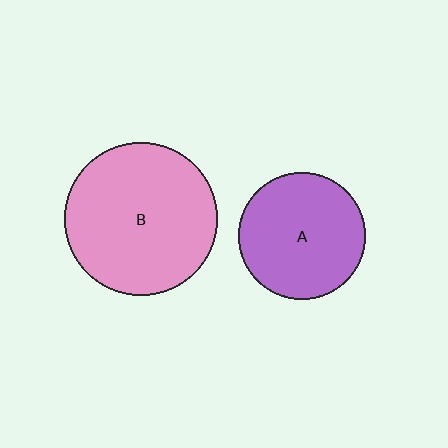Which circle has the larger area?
Circle B (pink).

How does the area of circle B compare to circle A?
Approximately 1.5 times.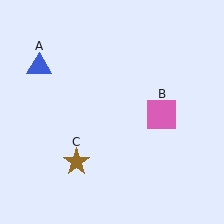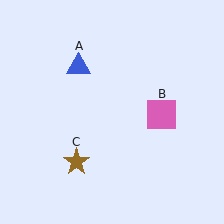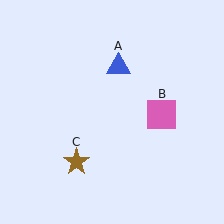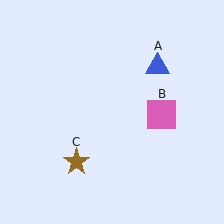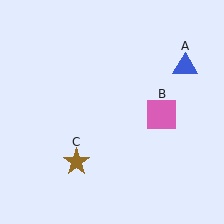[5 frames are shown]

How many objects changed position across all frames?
1 object changed position: blue triangle (object A).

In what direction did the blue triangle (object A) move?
The blue triangle (object A) moved right.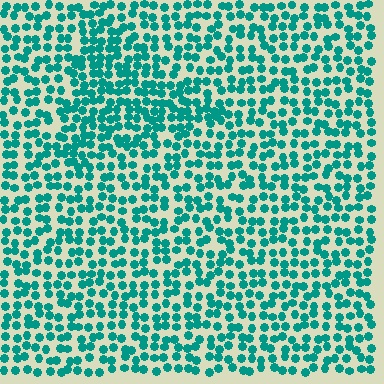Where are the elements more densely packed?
The elements are more densely packed inside the triangle boundary.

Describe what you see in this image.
The image contains small teal elements arranged at two different densities. A triangle-shaped region is visible where the elements are more densely packed than the surrounding area.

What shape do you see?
I see a triangle.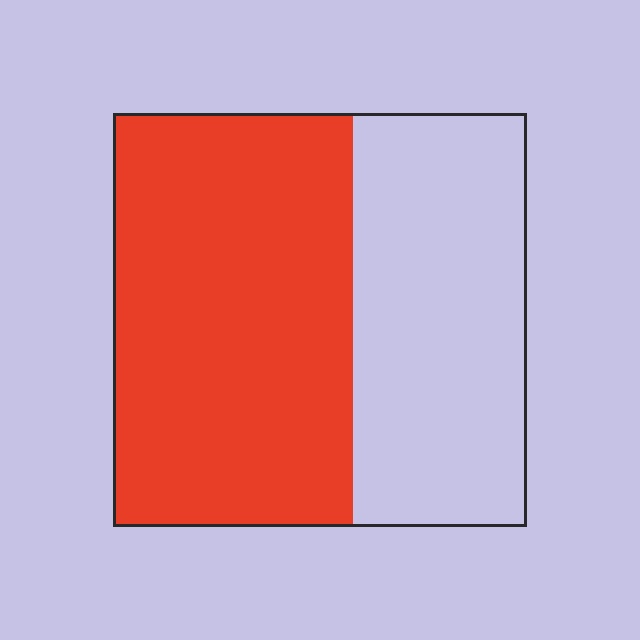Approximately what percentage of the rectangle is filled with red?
Approximately 60%.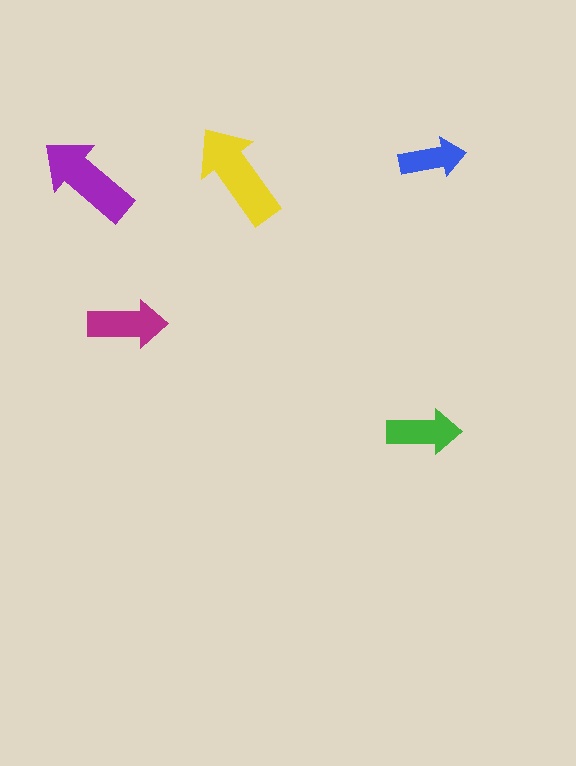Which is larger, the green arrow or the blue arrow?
The green one.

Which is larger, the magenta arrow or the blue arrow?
The magenta one.